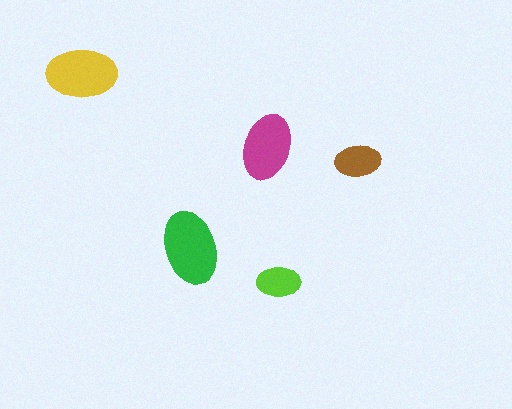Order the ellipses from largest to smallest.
the green one, the yellow one, the magenta one, the brown one, the lime one.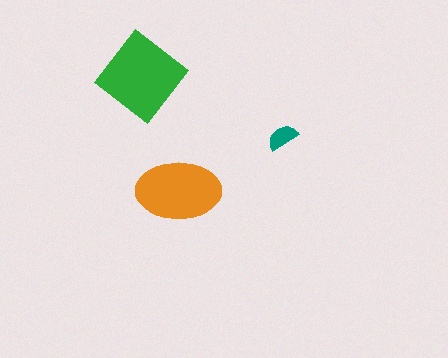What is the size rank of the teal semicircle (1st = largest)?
3rd.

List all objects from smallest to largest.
The teal semicircle, the orange ellipse, the green diamond.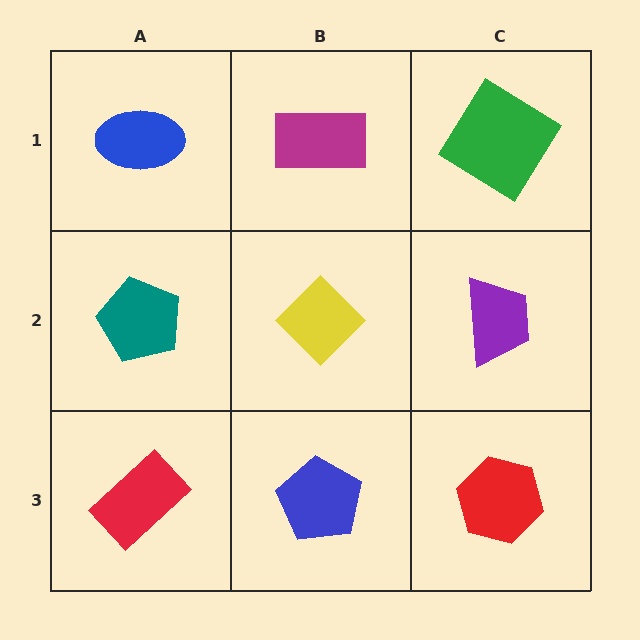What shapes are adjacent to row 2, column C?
A green diamond (row 1, column C), a red hexagon (row 3, column C), a yellow diamond (row 2, column B).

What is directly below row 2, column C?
A red hexagon.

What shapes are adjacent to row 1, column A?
A teal pentagon (row 2, column A), a magenta rectangle (row 1, column B).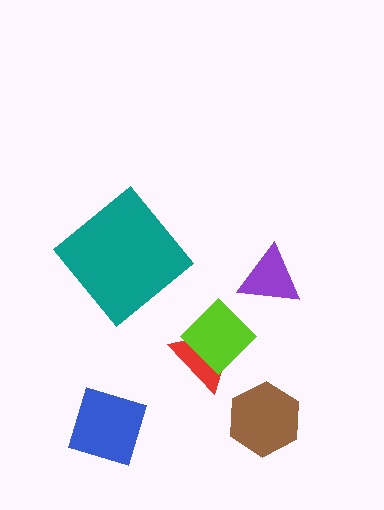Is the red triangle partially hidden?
Yes, it is partially covered by another shape.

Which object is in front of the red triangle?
The lime diamond is in front of the red triangle.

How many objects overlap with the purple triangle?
0 objects overlap with the purple triangle.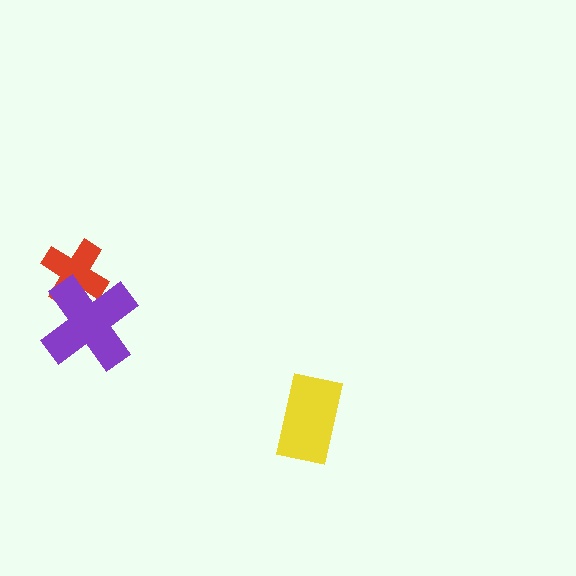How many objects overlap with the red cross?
1 object overlaps with the red cross.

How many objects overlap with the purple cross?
1 object overlaps with the purple cross.